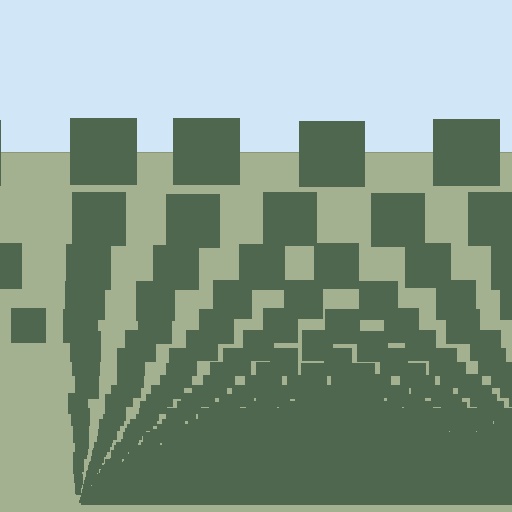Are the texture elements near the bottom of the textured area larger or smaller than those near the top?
Smaller. The gradient is inverted — elements near the bottom are smaller and denser.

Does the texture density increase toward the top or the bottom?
Density increases toward the bottom.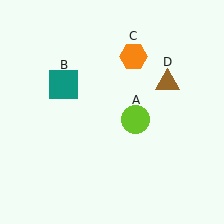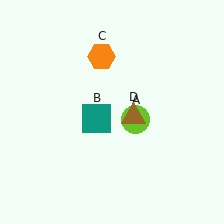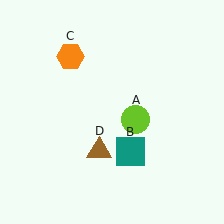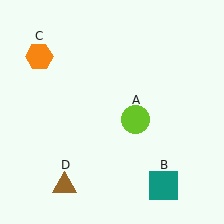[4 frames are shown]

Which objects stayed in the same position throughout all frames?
Lime circle (object A) remained stationary.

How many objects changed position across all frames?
3 objects changed position: teal square (object B), orange hexagon (object C), brown triangle (object D).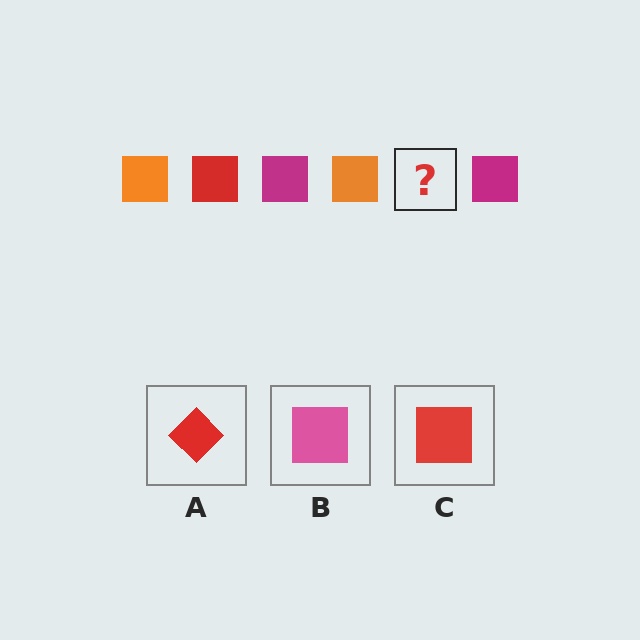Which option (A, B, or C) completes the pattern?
C.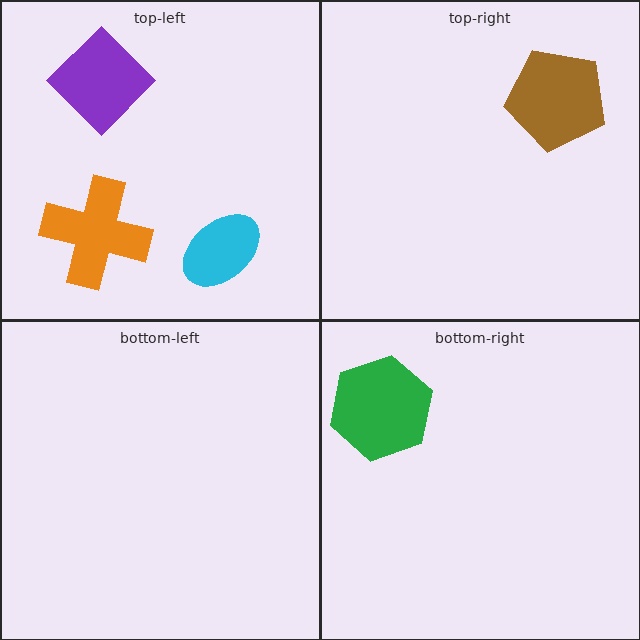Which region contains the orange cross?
The top-left region.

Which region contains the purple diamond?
The top-left region.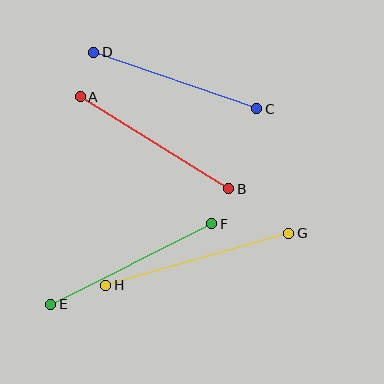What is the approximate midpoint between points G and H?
The midpoint is at approximately (197, 259) pixels.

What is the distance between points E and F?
The distance is approximately 180 pixels.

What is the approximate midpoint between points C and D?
The midpoint is at approximately (175, 81) pixels.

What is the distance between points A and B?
The distance is approximately 174 pixels.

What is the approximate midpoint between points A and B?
The midpoint is at approximately (155, 143) pixels.